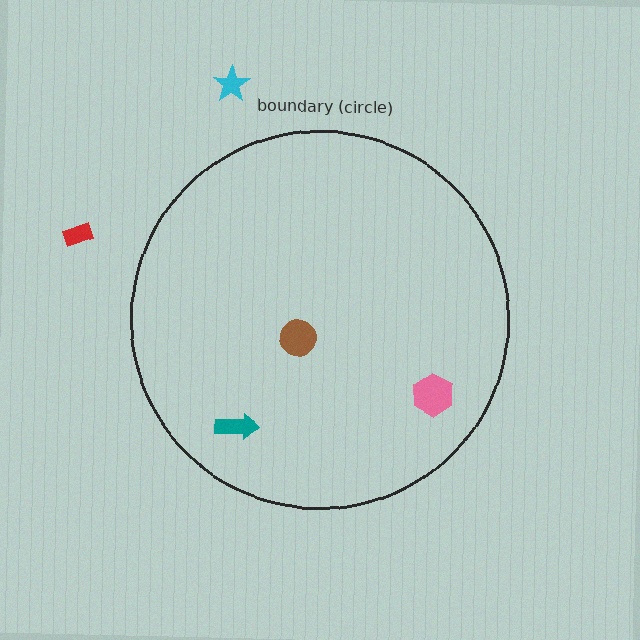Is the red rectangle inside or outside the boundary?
Outside.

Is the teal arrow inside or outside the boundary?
Inside.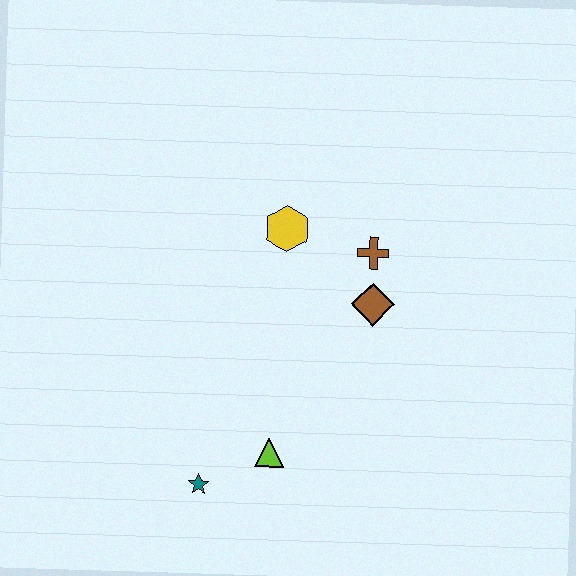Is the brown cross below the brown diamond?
No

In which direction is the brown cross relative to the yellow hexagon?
The brown cross is to the right of the yellow hexagon.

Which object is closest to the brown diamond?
The brown cross is closest to the brown diamond.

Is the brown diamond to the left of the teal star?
No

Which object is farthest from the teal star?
The brown cross is farthest from the teal star.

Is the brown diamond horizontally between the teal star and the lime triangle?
No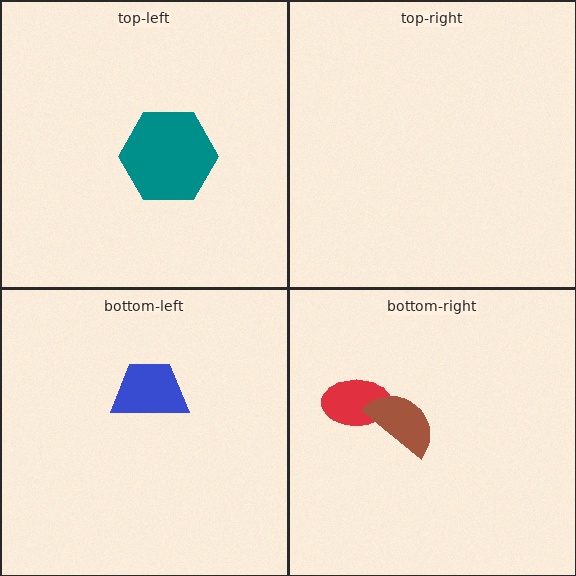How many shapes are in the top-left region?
1.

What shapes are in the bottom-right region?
The red ellipse, the brown semicircle.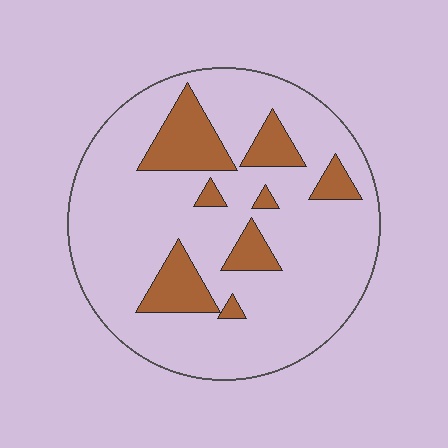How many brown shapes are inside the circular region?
8.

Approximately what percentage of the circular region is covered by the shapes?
Approximately 20%.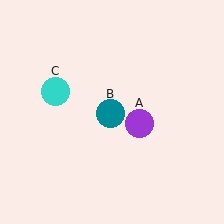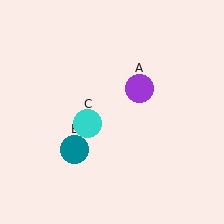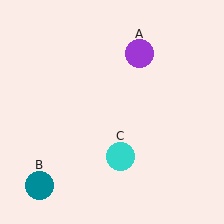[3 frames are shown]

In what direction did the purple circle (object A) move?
The purple circle (object A) moved up.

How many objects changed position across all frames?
3 objects changed position: purple circle (object A), teal circle (object B), cyan circle (object C).